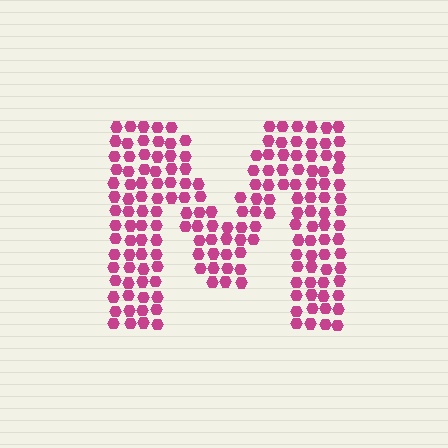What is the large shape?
The large shape is the letter M.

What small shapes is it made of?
It is made of small hexagons.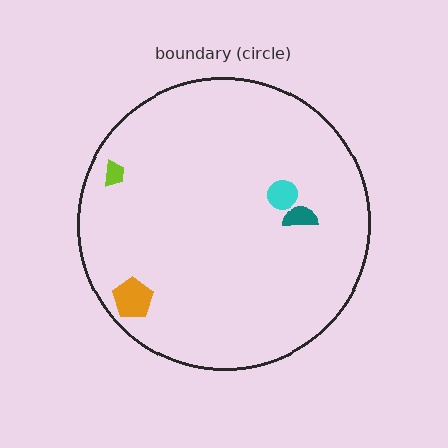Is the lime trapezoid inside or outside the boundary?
Inside.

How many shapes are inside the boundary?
4 inside, 0 outside.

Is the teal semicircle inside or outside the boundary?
Inside.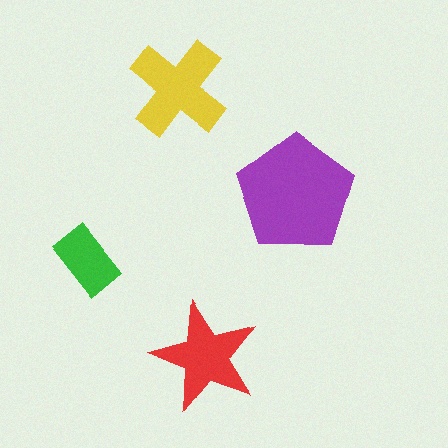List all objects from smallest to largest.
The green rectangle, the red star, the yellow cross, the purple pentagon.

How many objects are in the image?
There are 4 objects in the image.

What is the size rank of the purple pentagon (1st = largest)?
1st.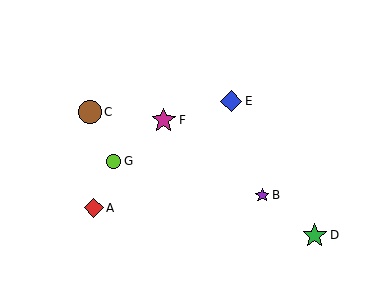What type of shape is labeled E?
Shape E is a blue diamond.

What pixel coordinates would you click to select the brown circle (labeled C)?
Click at (90, 112) to select the brown circle C.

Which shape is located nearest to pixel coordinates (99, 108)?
The brown circle (labeled C) at (90, 112) is nearest to that location.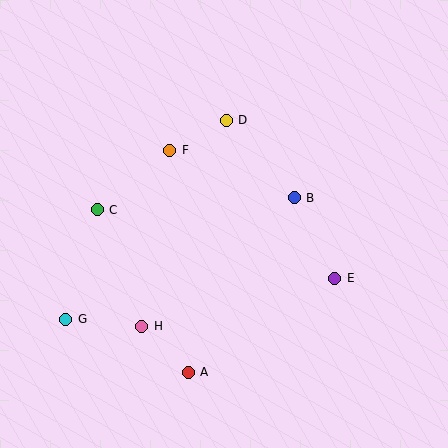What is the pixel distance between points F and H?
The distance between F and H is 178 pixels.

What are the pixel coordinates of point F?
Point F is at (170, 150).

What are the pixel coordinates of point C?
Point C is at (97, 210).